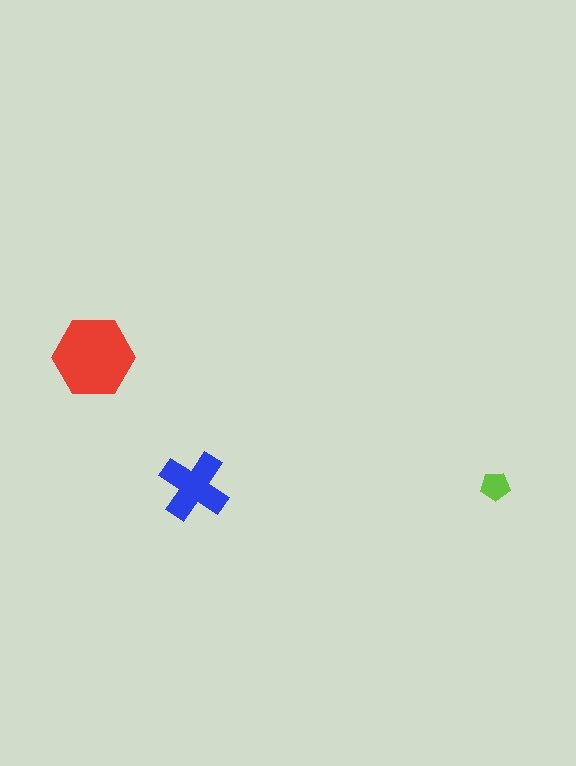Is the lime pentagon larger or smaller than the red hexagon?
Smaller.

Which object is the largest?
The red hexagon.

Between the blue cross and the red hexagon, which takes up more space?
The red hexagon.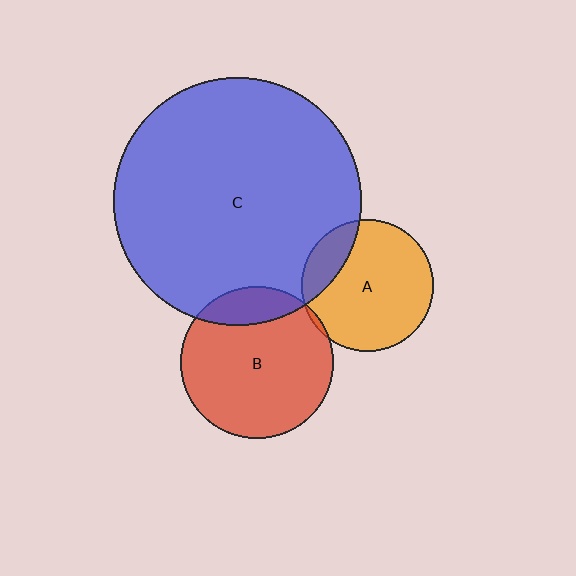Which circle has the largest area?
Circle C (blue).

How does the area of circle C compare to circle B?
Approximately 2.6 times.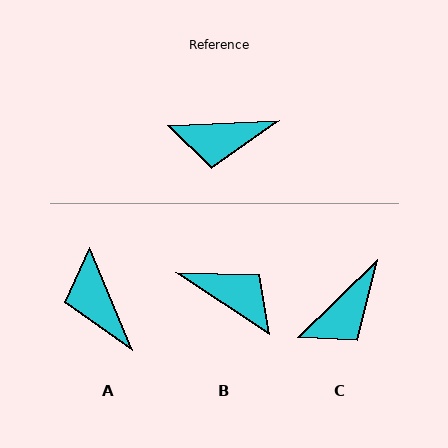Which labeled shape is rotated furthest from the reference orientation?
B, about 144 degrees away.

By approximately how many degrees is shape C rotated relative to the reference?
Approximately 41 degrees counter-clockwise.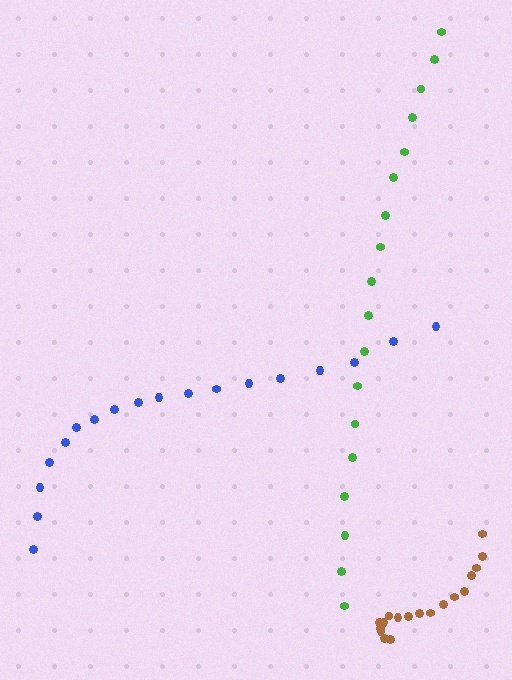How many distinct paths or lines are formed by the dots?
There are 3 distinct paths.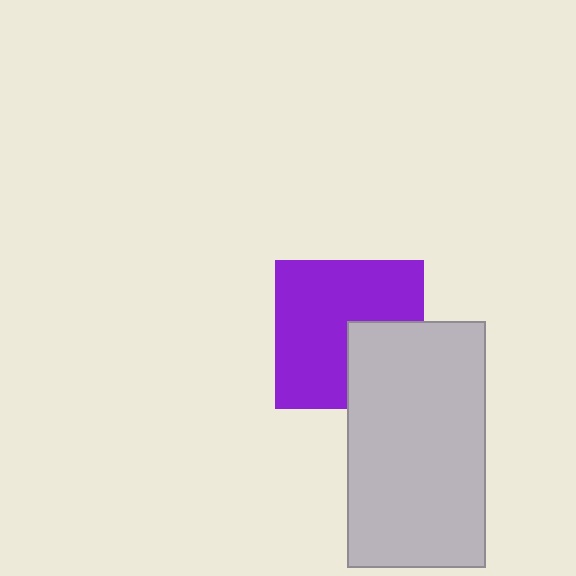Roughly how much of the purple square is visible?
Most of it is visible (roughly 70%).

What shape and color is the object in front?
The object in front is a light gray rectangle.